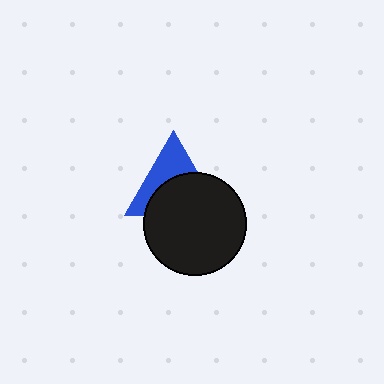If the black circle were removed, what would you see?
You would see the complete blue triangle.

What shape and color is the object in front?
The object in front is a black circle.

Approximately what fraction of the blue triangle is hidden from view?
Roughly 55% of the blue triangle is hidden behind the black circle.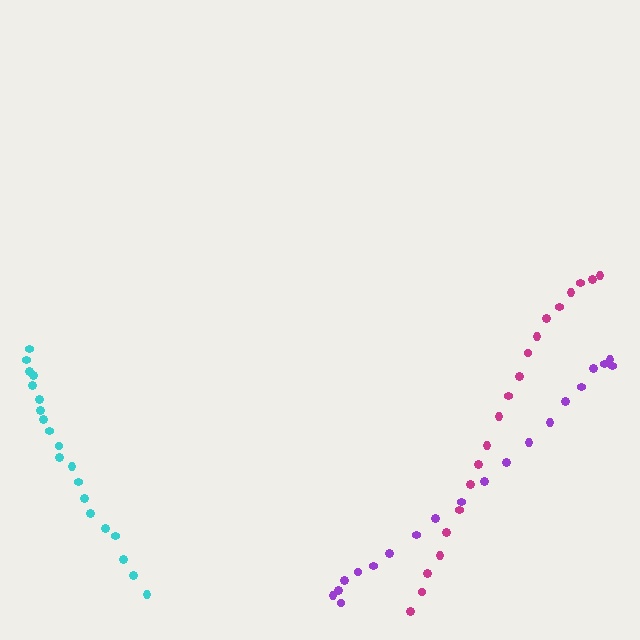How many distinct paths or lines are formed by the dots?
There are 3 distinct paths.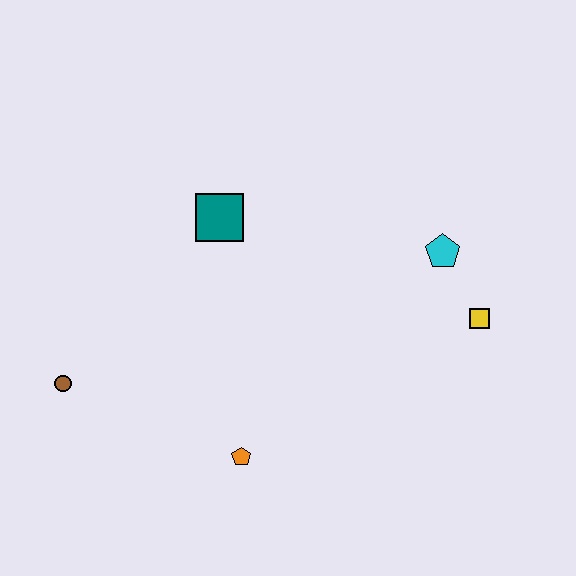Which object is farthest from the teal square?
The yellow square is farthest from the teal square.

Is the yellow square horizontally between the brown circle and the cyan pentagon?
No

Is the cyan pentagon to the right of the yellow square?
No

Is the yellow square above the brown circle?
Yes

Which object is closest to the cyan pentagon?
The yellow square is closest to the cyan pentagon.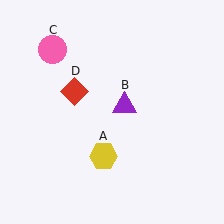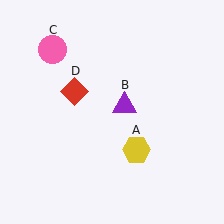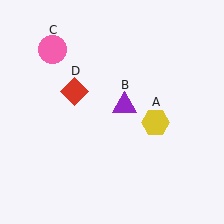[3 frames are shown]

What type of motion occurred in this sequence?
The yellow hexagon (object A) rotated counterclockwise around the center of the scene.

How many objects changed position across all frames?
1 object changed position: yellow hexagon (object A).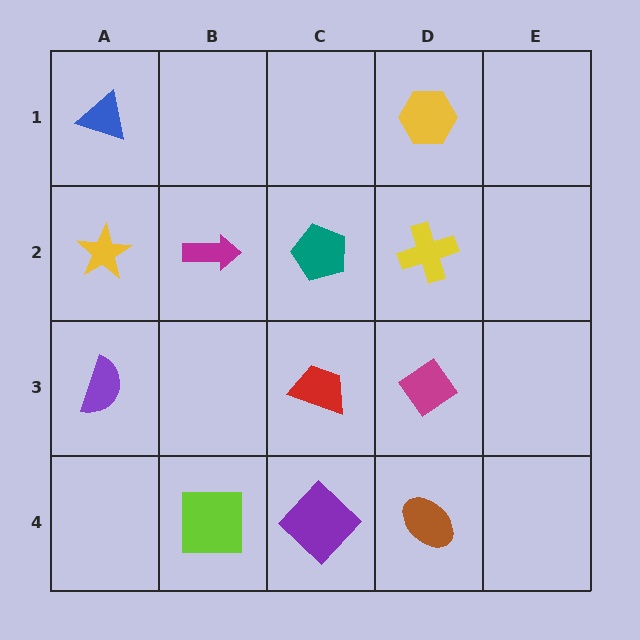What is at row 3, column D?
A magenta diamond.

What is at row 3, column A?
A purple semicircle.